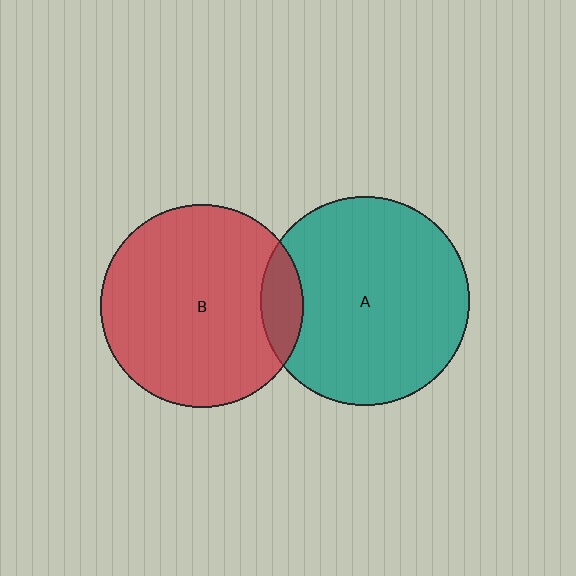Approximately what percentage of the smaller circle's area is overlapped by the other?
Approximately 10%.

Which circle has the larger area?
Circle A (teal).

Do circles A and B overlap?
Yes.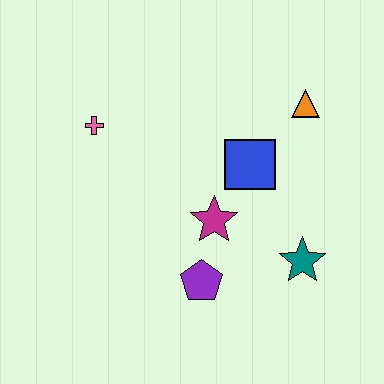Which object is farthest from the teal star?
The pink cross is farthest from the teal star.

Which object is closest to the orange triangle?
The blue square is closest to the orange triangle.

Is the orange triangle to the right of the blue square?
Yes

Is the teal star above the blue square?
No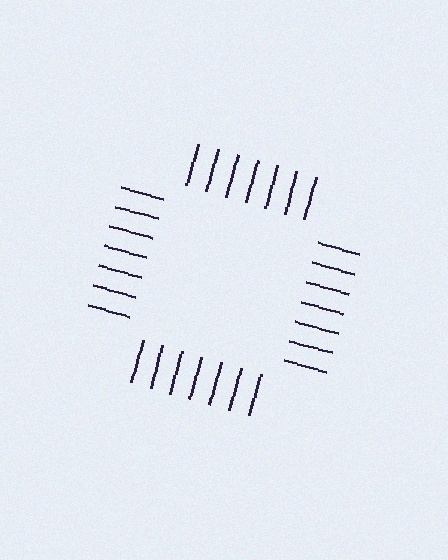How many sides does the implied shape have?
4 sides — the line-ends trace a square.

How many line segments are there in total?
28 — 7 along each of the 4 edges.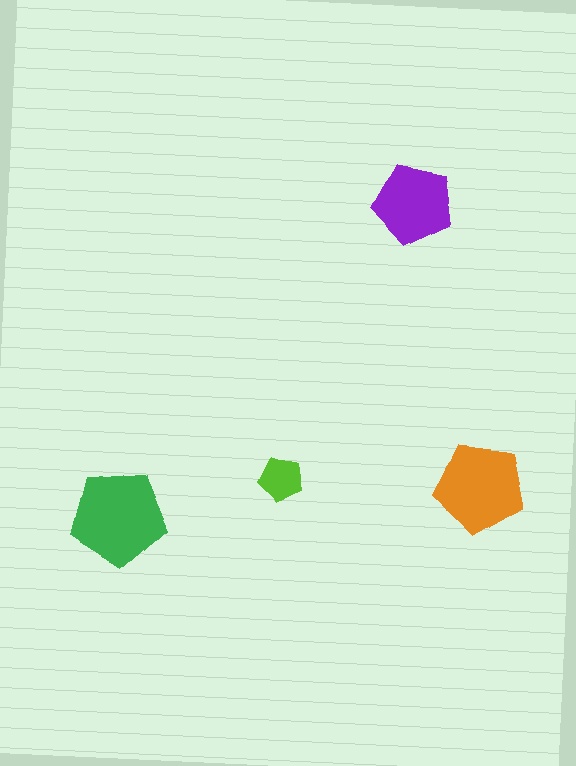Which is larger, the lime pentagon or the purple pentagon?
The purple one.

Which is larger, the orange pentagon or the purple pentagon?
The orange one.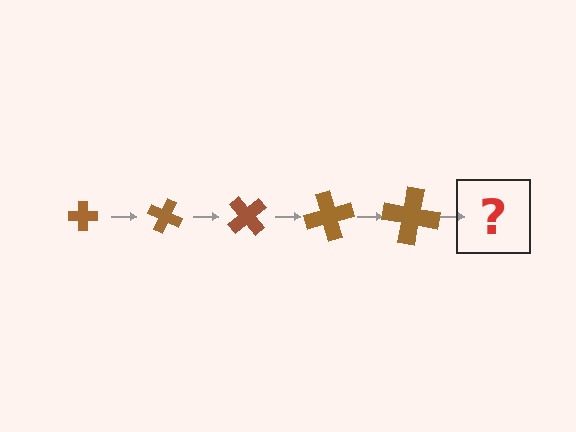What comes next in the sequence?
The next element should be a cross, larger than the previous one and rotated 125 degrees from the start.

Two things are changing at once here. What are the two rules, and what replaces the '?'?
The two rules are that the cross grows larger each step and it rotates 25 degrees each step. The '?' should be a cross, larger than the previous one and rotated 125 degrees from the start.